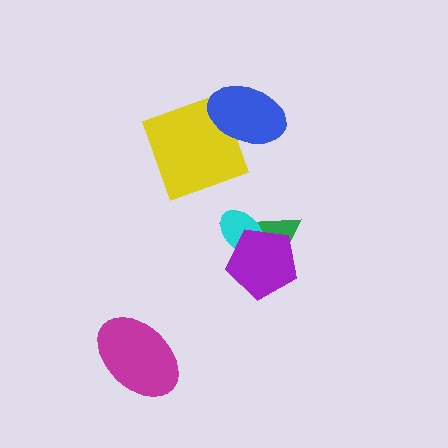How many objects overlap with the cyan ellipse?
2 objects overlap with the cyan ellipse.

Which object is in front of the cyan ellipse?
The purple pentagon is in front of the cyan ellipse.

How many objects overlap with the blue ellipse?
1 object overlaps with the blue ellipse.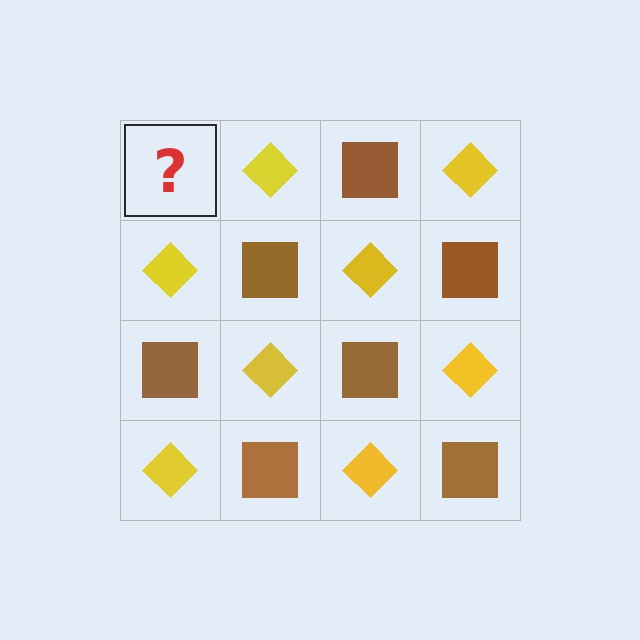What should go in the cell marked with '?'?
The missing cell should contain a brown square.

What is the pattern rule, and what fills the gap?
The rule is that it alternates brown square and yellow diamond in a checkerboard pattern. The gap should be filled with a brown square.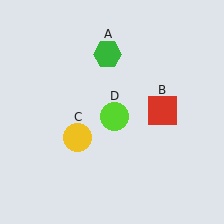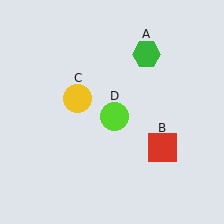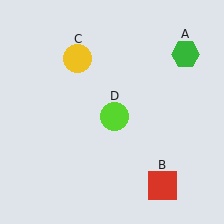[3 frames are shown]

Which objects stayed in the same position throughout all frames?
Lime circle (object D) remained stationary.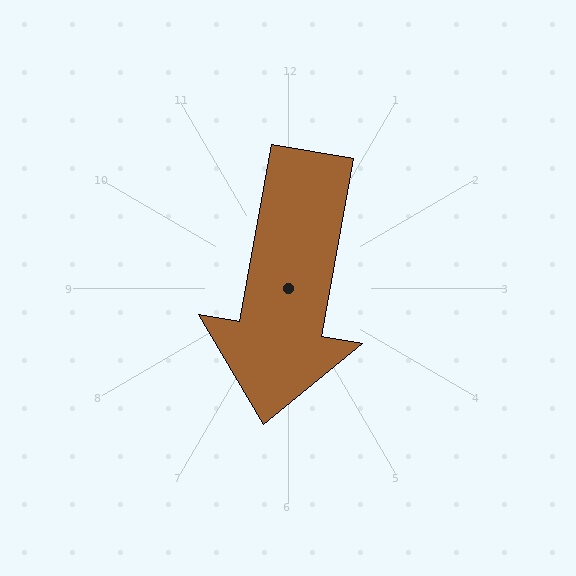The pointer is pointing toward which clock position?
Roughly 6 o'clock.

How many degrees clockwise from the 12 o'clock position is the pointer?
Approximately 190 degrees.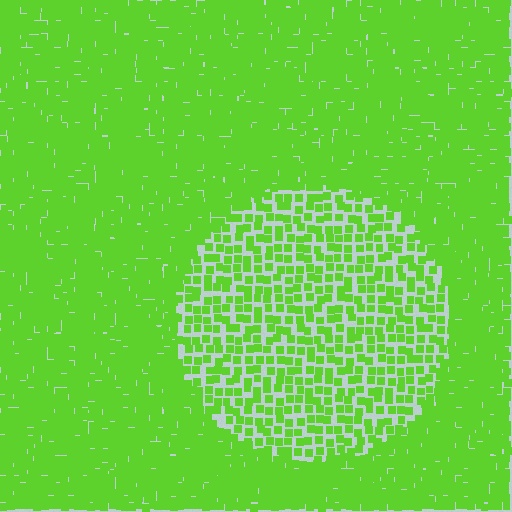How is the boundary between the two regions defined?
The boundary is defined by a change in element density (approximately 2.2x ratio). All elements are the same color, size, and shape.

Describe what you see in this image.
The image contains small lime elements arranged at two different densities. A circle-shaped region is visible where the elements are less densely packed than the surrounding area.